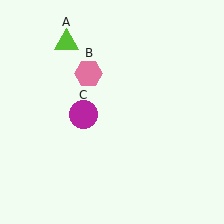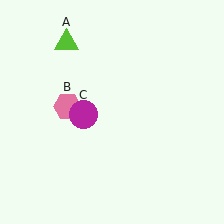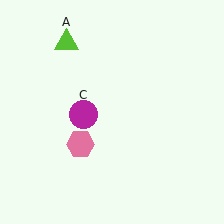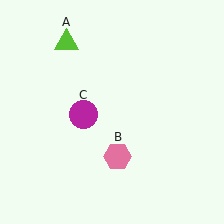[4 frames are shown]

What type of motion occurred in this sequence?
The pink hexagon (object B) rotated counterclockwise around the center of the scene.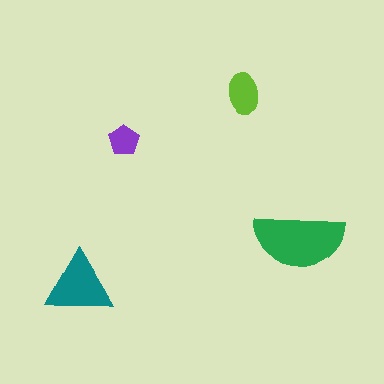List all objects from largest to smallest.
The green semicircle, the teal triangle, the lime ellipse, the purple pentagon.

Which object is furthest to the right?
The green semicircle is rightmost.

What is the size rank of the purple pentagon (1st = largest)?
4th.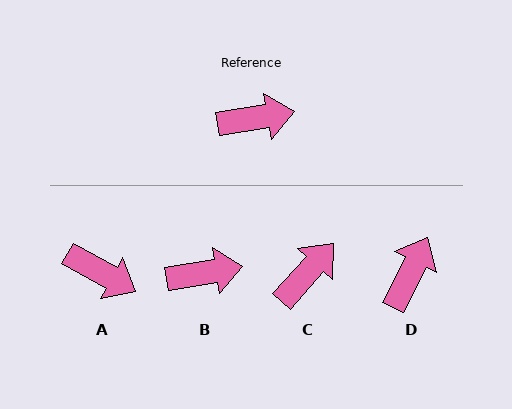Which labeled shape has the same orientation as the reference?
B.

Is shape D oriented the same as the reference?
No, it is off by about 54 degrees.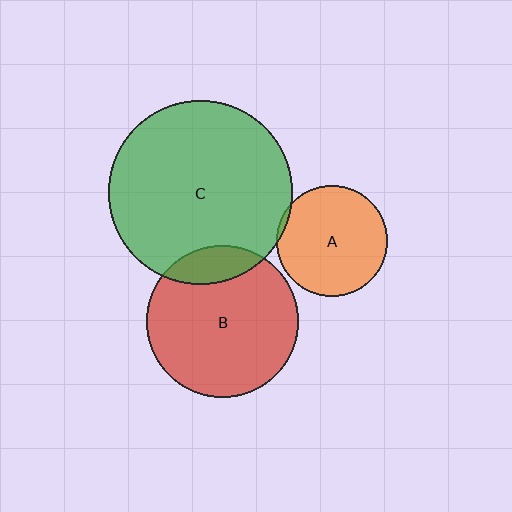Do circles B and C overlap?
Yes.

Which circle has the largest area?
Circle C (green).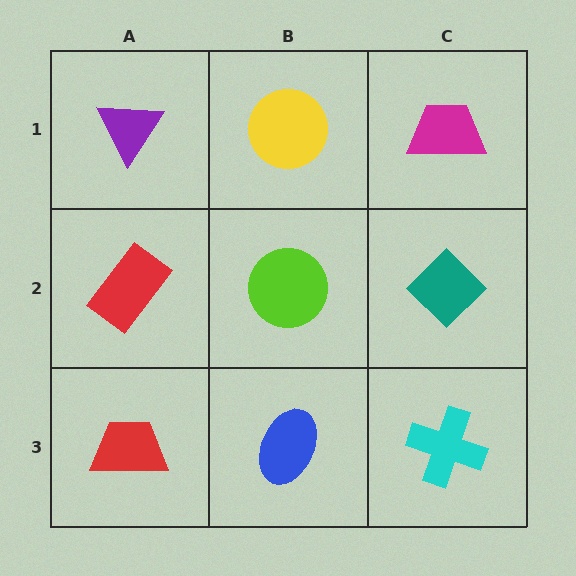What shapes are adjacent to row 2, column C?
A magenta trapezoid (row 1, column C), a cyan cross (row 3, column C), a lime circle (row 2, column B).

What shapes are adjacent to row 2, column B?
A yellow circle (row 1, column B), a blue ellipse (row 3, column B), a red rectangle (row 2, column A), a teal diamond (row 2, column C).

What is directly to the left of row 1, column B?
A purple triangle.